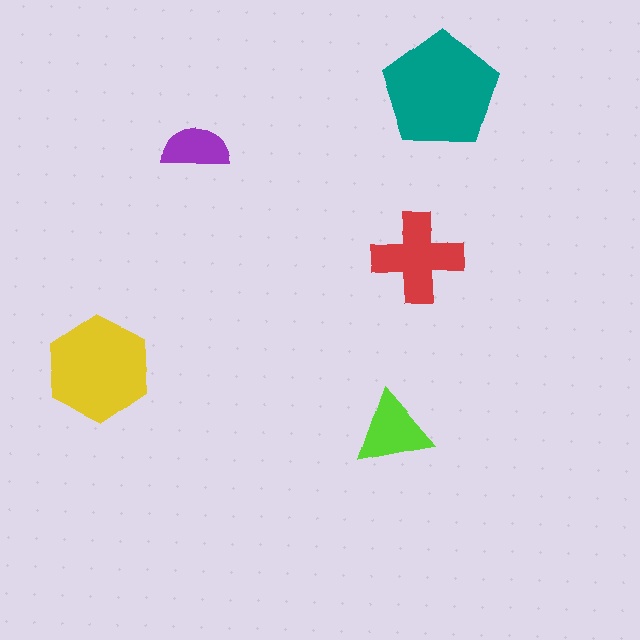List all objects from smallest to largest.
The purple semicircle, the lime triangle, the red cross, the yellow hexagon, the teal pentagon.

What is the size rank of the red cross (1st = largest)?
3rd.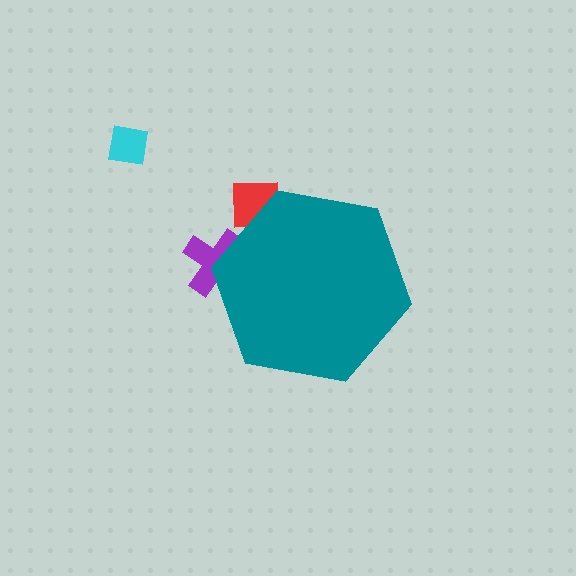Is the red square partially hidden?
Yes, the red square is partially hidden behind the teal hexagon.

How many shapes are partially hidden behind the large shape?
2 shapes are partially hidden.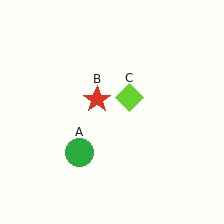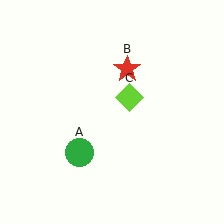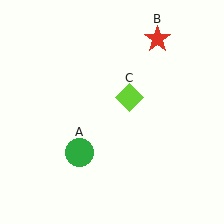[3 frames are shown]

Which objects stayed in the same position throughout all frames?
Green circle (object A) and lime diamond (object C) remained stationary.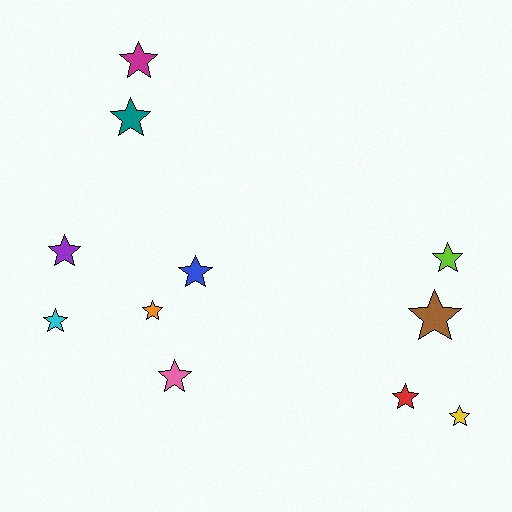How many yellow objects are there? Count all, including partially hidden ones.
There is 1 yellow object.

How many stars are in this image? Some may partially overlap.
There are 11 stars.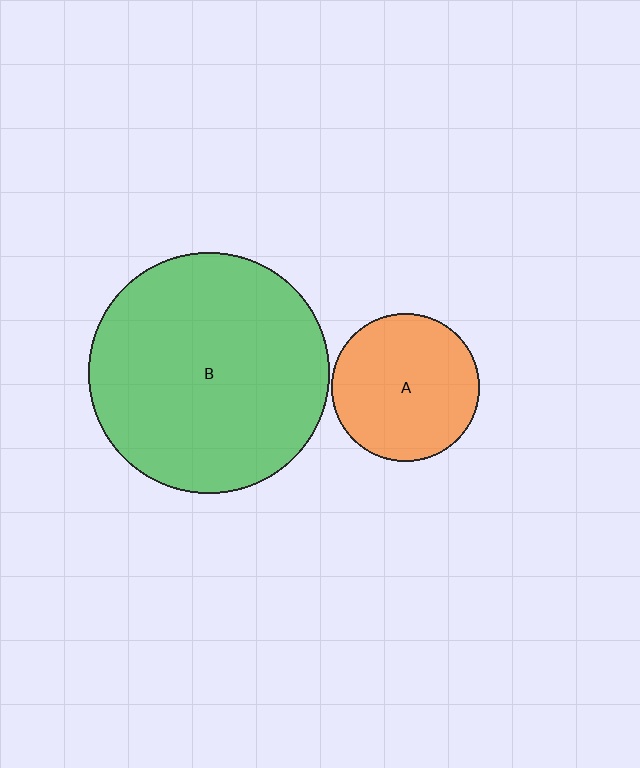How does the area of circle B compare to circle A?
Approximately 2.6 times.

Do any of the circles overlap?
No, none of the circles overlap.